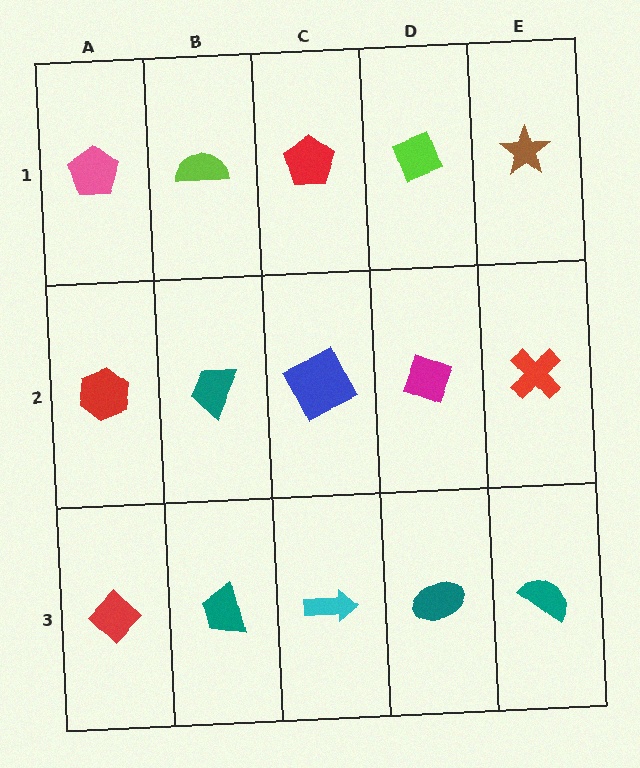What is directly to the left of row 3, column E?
A teal ellipse.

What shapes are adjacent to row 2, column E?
A brown star (row 1, column E), a teal semicircle (row 3, column E), a magenta diamond (row 2, column D).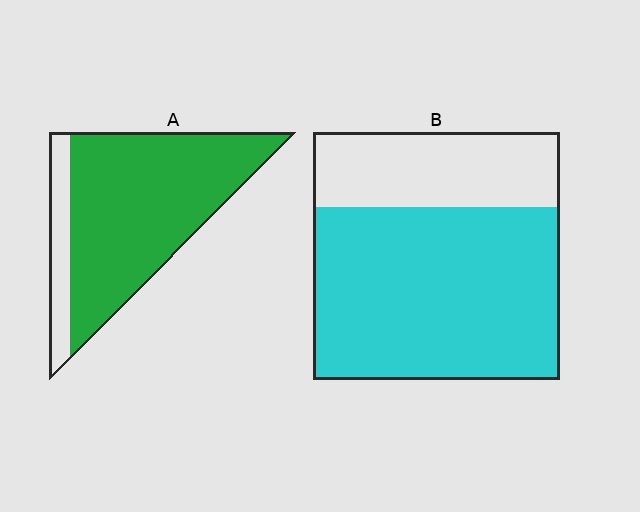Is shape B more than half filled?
Yes.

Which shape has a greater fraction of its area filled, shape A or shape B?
Shape A.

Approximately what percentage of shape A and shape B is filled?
A is approximately 85% and B is approximately 70%.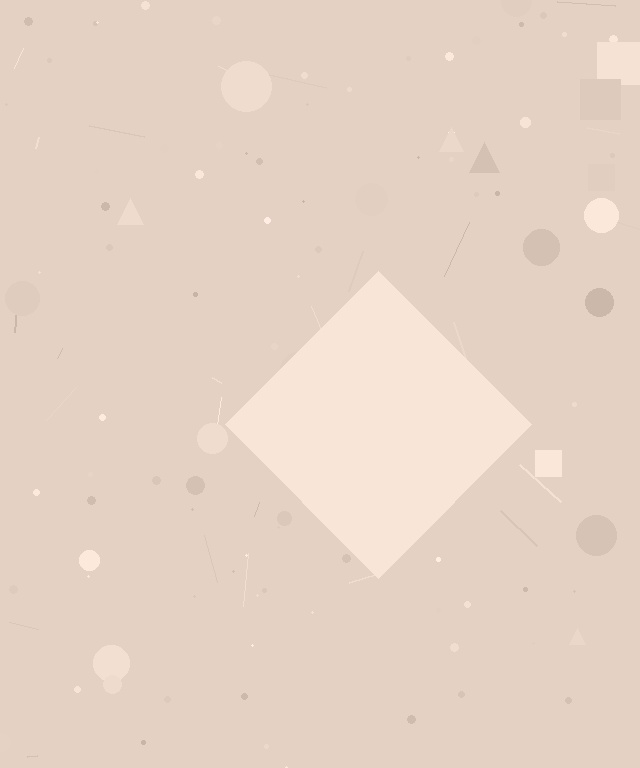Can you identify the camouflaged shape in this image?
The camouflaged shape is a diamond.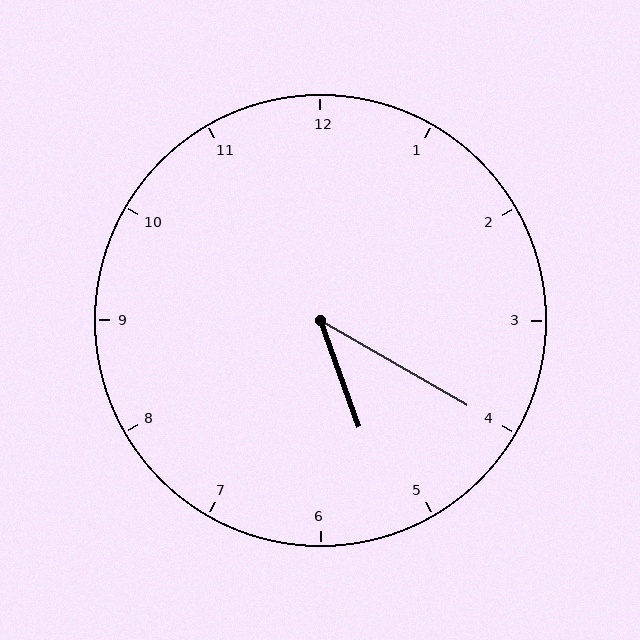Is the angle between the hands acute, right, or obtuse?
It is acute.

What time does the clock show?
5:20.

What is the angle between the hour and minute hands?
Approximately 40 degrees.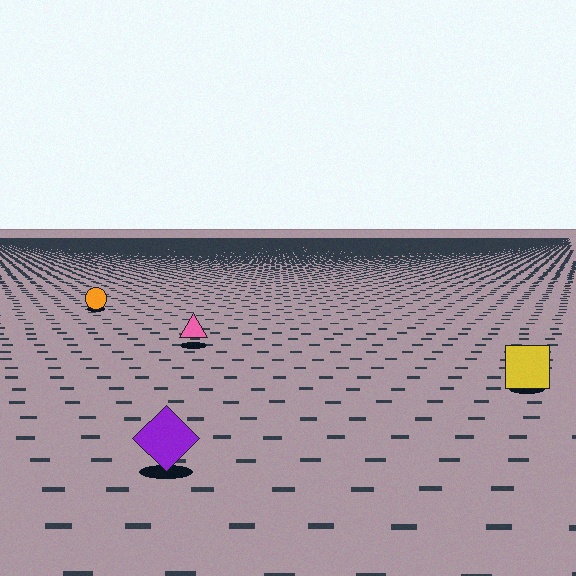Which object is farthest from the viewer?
The orange circle is farthest from the viewer. It appears smaller and the ground texture around it is denser.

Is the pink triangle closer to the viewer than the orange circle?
Yes. The pink triangle is closer — you can tell from the texture gradient: the ground texture is coarser near it.